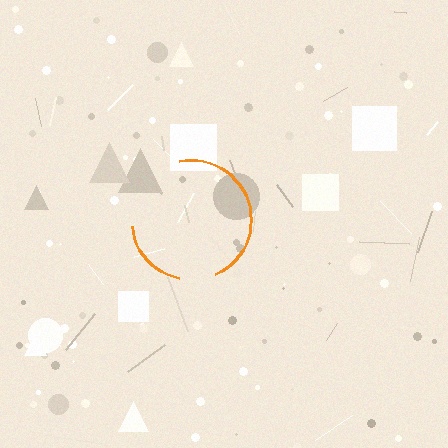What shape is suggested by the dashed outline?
The dashed outline suggests a circle.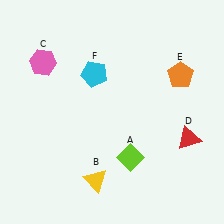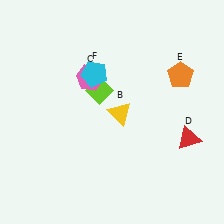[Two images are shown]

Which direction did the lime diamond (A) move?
The lime diamond (A) moved up.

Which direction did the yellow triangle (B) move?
The yellow triangle (B) moved up.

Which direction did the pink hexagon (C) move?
The pink hexagon (C) moved right.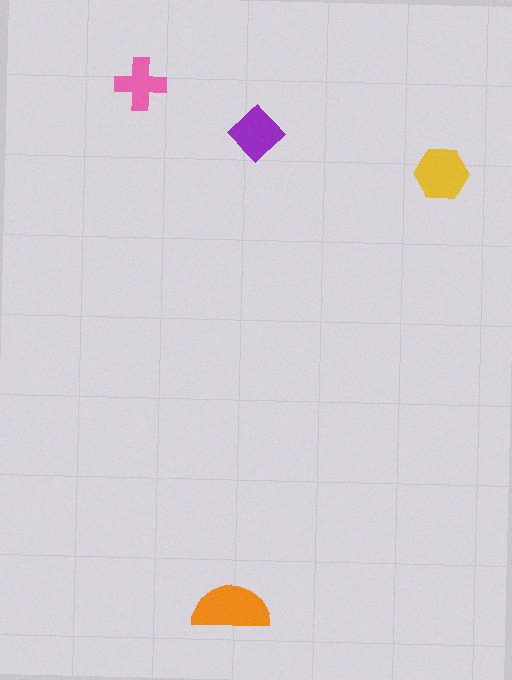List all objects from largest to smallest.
The orange semicircle, the yellow hexagon, the purple diamond, the pink cross.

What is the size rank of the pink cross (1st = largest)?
4th.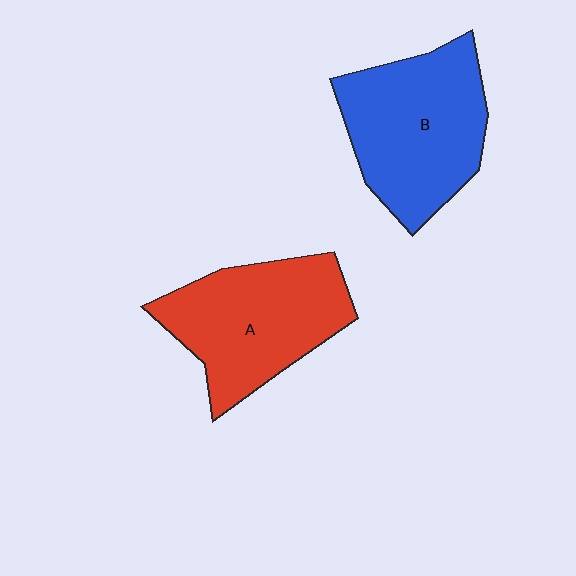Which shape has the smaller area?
Shape A (red).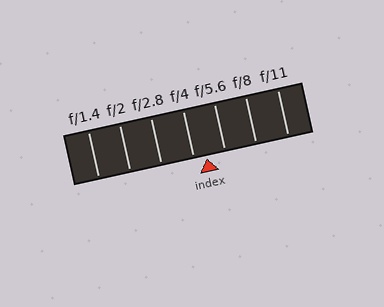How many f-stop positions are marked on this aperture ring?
There are 7 f-stop positions marked.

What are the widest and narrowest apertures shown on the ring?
The widest aperture shown is f/1.4 and the narrowest is f/11.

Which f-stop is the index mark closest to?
The index mark is closest to f/4.